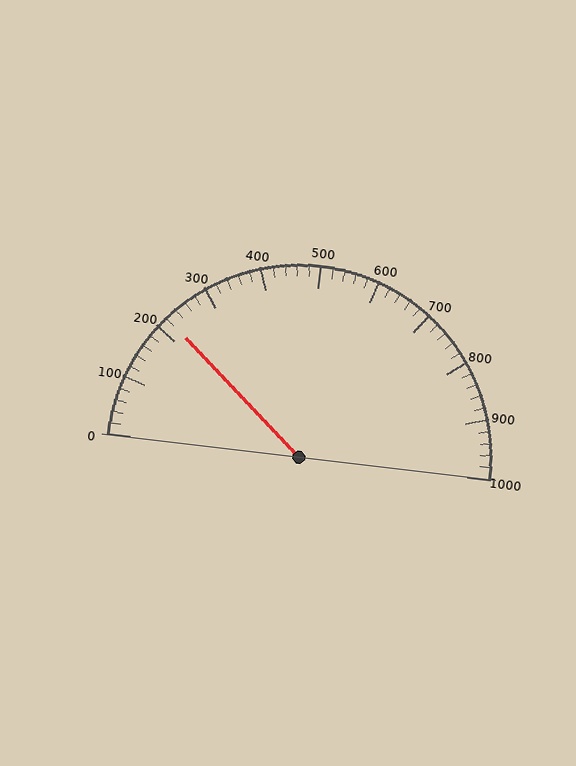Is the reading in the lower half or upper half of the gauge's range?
The reading is in the lower half of the range (0 to 1000).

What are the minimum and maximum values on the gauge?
The gauge ranges from 0 to 1000.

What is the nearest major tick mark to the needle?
The nearest major tick mark is 200.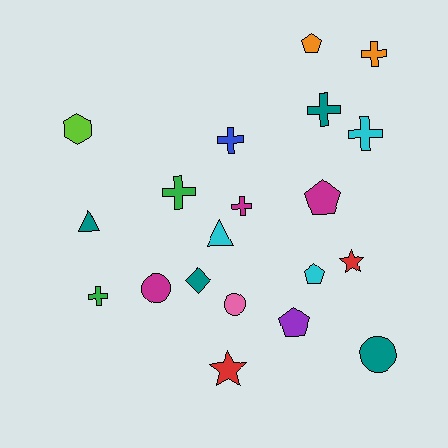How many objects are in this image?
There are 20 objects.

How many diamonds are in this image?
There is 1 diamond.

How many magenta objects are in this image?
There are 3 magenta objects.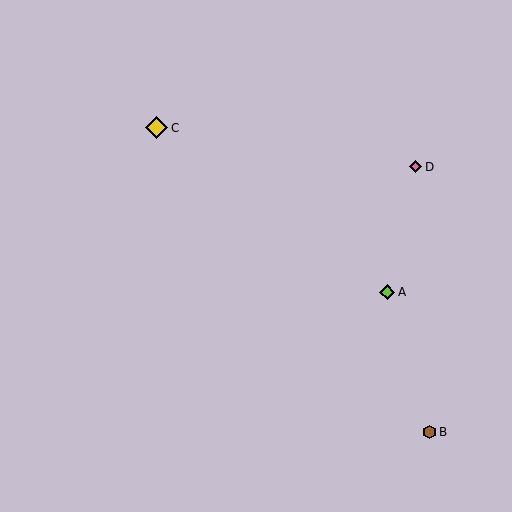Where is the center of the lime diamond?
The center of the lime diamond is at (387, 292).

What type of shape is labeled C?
Shape C is a yellow diamond.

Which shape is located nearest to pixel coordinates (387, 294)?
The lime diamond (labeled A) at (387, 292) is nearest to that location.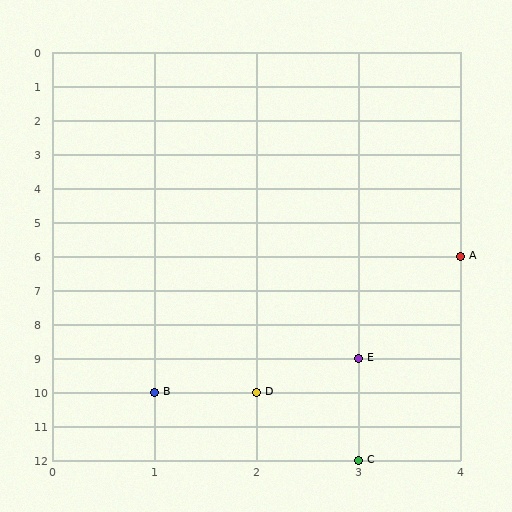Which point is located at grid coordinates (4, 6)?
Point A is at (4, 6).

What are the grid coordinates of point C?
Point C is at grid coordinates (3, 12).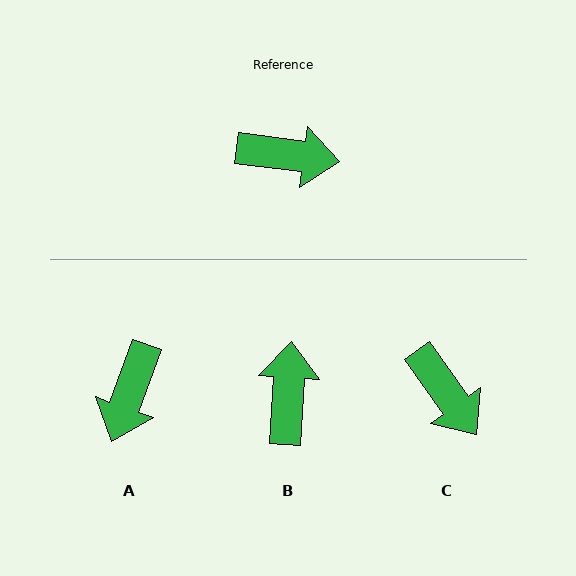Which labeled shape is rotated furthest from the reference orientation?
A, about 103 degrees away.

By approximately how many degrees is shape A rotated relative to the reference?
Approximately 103 degrees clockwise.